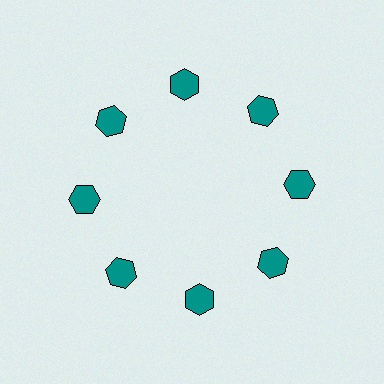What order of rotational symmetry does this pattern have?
This pattern has 8-fold rotational symmetry.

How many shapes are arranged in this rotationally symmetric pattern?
There are 8 shapes, arranged in 8 groups of 1.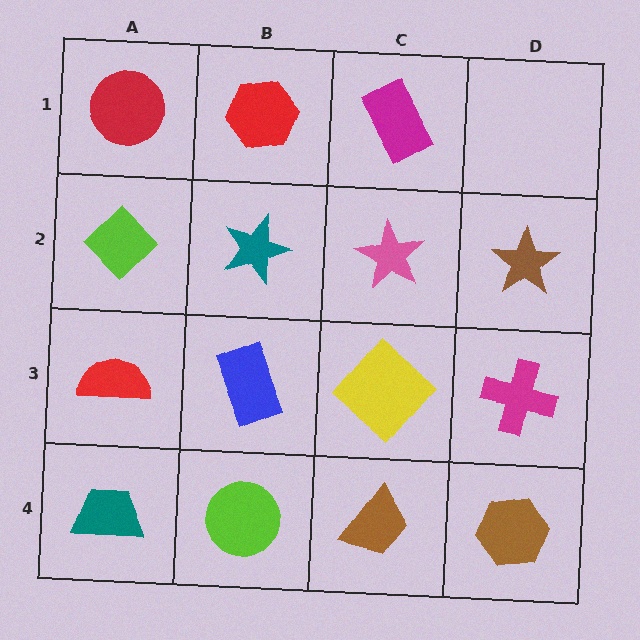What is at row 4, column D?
A brown hexagon.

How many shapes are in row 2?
4 shapes.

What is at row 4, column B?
A lime circle.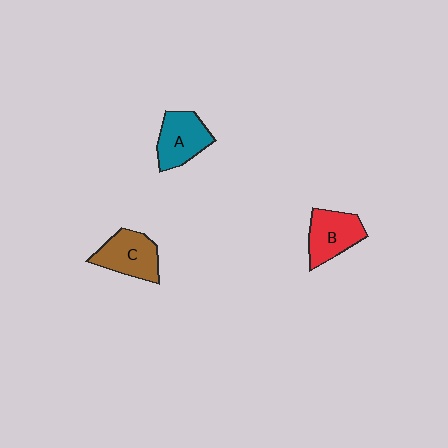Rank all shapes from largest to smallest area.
From largest to smallest: C (brown), A (teal), B (red).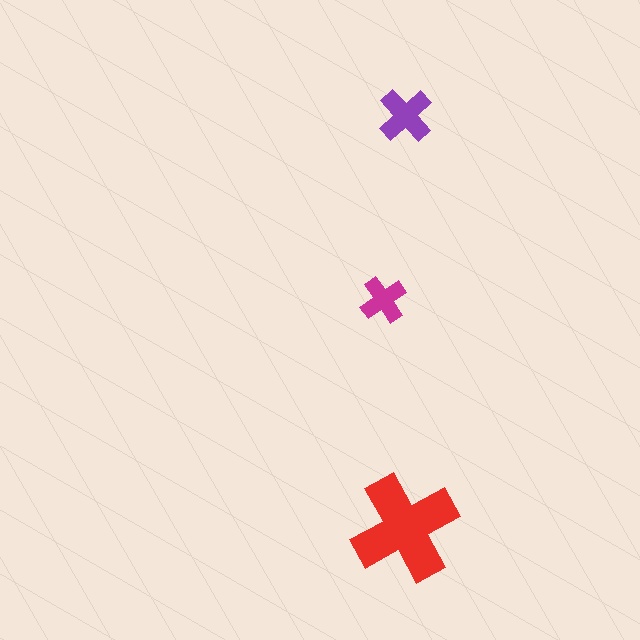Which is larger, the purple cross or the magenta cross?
The purple one.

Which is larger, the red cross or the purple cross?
The red one.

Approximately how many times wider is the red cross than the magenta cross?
About 2.5 times wider.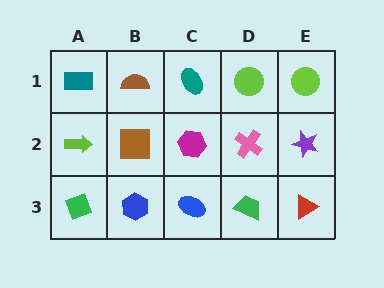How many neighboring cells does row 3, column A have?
2.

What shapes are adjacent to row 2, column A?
A teal rectangle (row 1, column A), a green diamond (row 3, column A), a brown square (row 2, column B).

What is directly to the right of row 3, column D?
A red triangle.